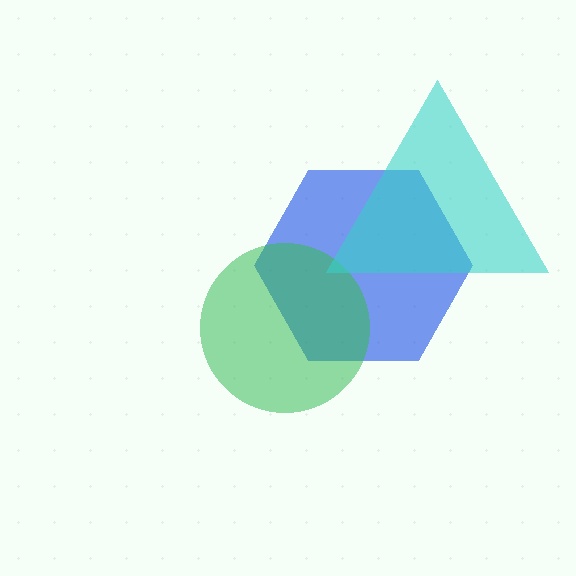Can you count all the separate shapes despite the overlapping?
Yes, there are 3 separate shapes.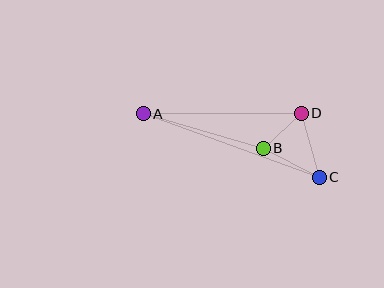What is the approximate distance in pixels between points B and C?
The distance between B and C is approximately 63 pixels.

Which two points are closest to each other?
Points B and D are closest to each other.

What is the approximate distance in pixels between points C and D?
The distance between C and D is approximately 67 pixels.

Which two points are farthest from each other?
Points A and C are farthest from each other.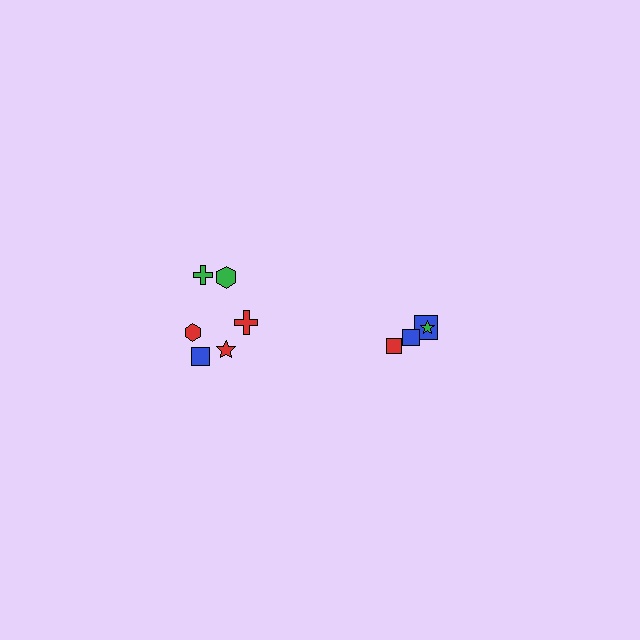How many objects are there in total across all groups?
There are 10 objects.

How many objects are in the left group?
There are 6 objects.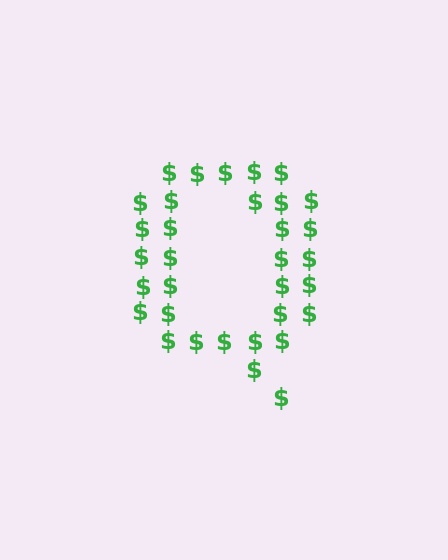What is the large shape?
The large shape is the letter Q.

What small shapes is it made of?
It is made of small dollar signs.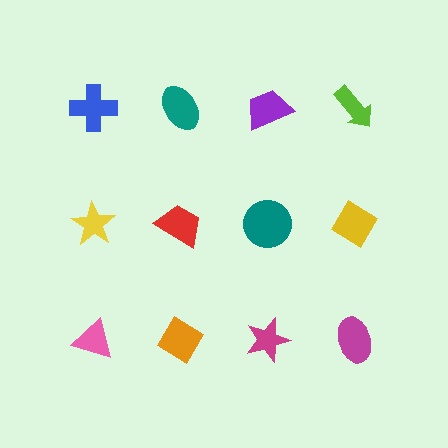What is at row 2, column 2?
A red trapezoid.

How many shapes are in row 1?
4 shapes.